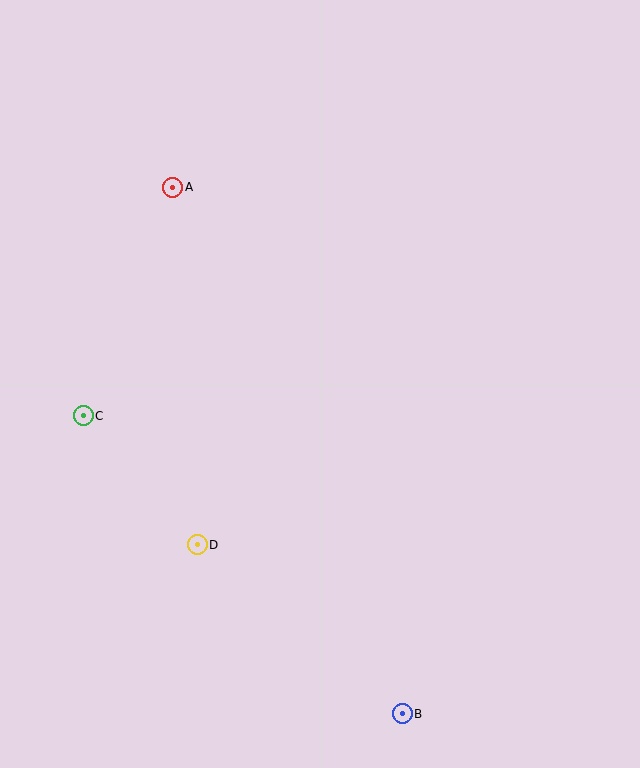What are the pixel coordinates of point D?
Point D is at (197, 545).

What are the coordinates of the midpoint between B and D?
The midpoint between B and D is at (300, 629).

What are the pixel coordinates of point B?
Point B is at (402, 714).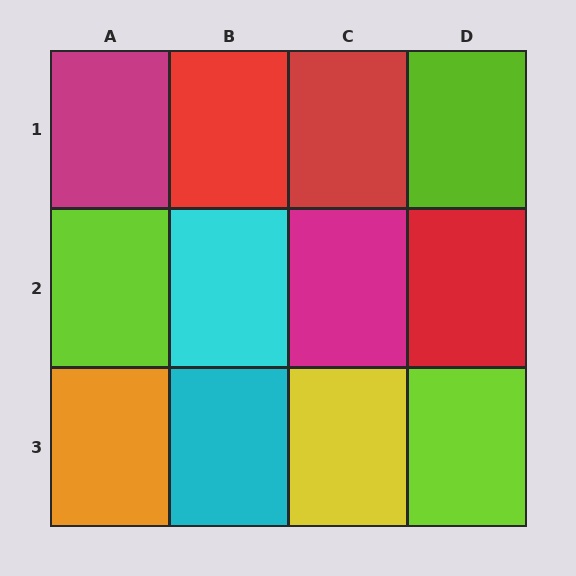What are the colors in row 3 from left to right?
Orange, cyan, yellow, lime.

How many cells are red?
3 cells are red.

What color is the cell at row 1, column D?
Lime.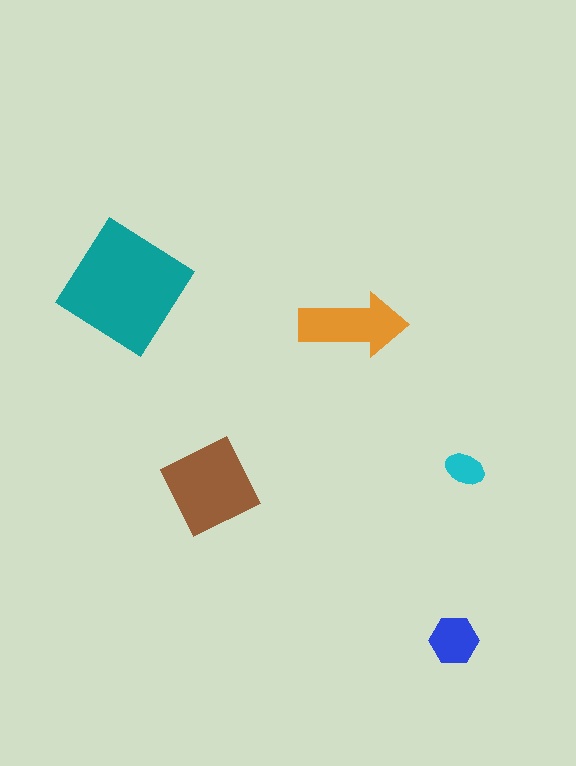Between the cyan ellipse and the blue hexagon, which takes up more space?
The blue hexagon.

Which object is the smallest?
The cyan ellipse.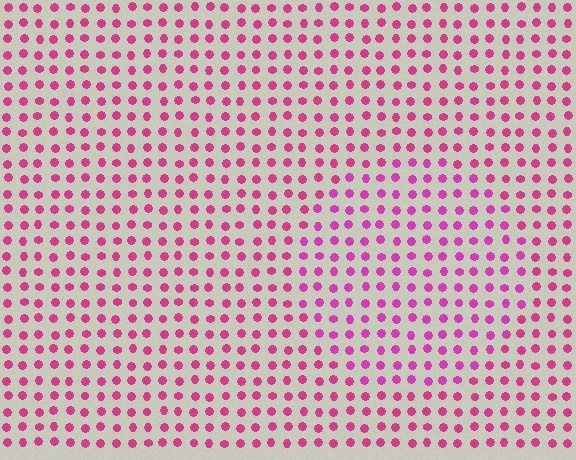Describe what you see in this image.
The image is filled with small magenta elements in a uniform arrangement. A circle-shaped region is visible where the elements are tinted to a slightly different hue, forming a subtle color boundary.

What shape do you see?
I see a circle.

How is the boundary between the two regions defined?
The boundary is defined purely by a slight shift in hue (about 17 degrees). Spacing, size, and orientation are identical on both sides.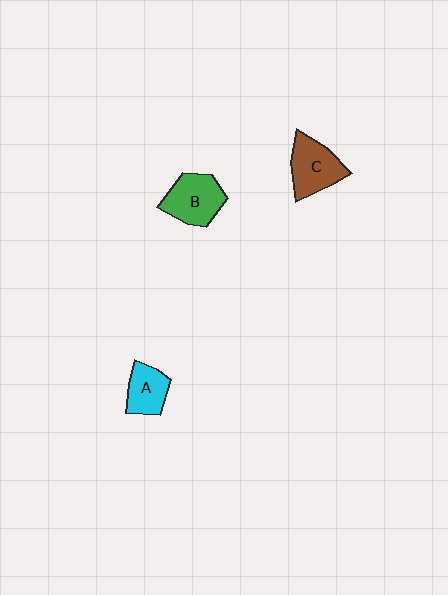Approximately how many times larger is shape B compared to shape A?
Approximately 1.4 times.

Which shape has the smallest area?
Shape A (cyan).